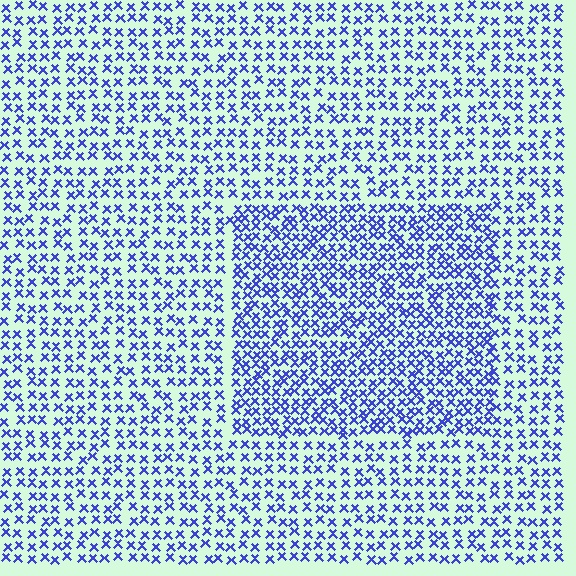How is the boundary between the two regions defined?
The boundary is defined by a change in element density (approximately 1.7x ratio). All elements are the same color, size, and shape.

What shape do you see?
I see a rectangle.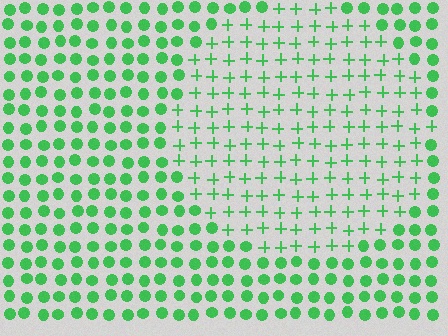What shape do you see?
I see a circle.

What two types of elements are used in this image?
The image uses plus signs inside the circle region and circles outside it.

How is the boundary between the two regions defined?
The boundary is defined by a change in element shape: plus signs inside vs. circles outside. All elements share the same color and spacing.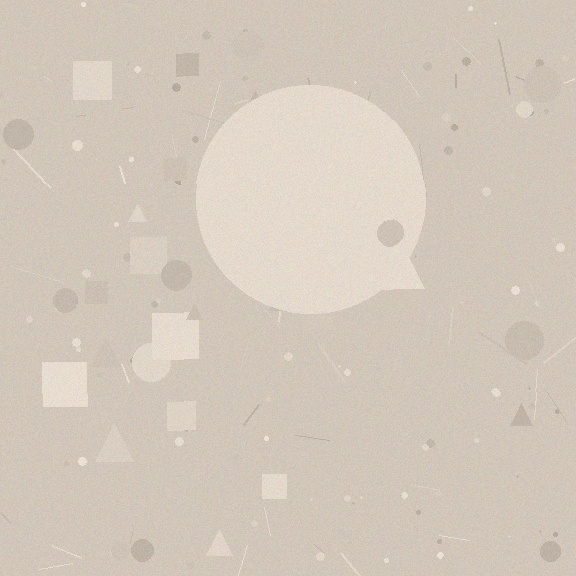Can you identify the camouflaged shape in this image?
The camouflaged shape is a circle.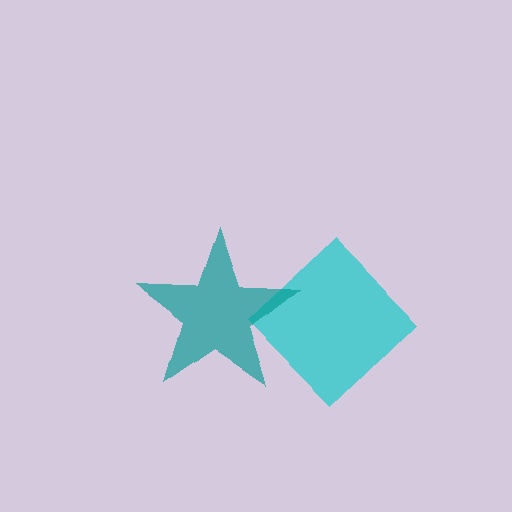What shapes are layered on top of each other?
The layered shapes are: a cyan diamond, a teal star.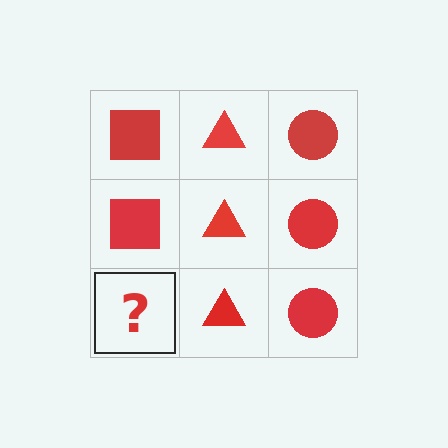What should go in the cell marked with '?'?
The missing cell should contain a red square.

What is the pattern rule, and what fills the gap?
The rule is that each column has a consistent shape. The gap should be filled with a red square.